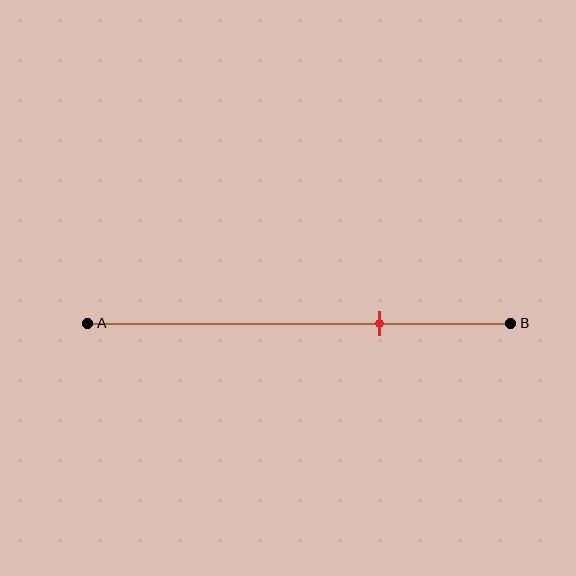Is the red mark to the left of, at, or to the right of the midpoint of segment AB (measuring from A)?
The red mark is to the right of the midpoint of segment AB.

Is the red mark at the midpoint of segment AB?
No, the mark is at about 70% from A, not at the 50% midpoint.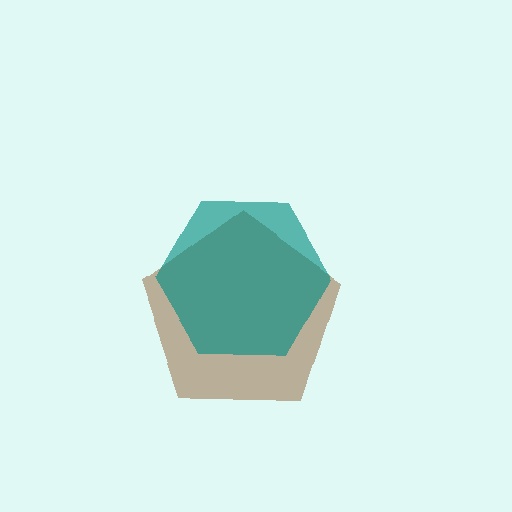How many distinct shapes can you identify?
There are 2 distinct shapes: a brown pentagon, a teal hexagon.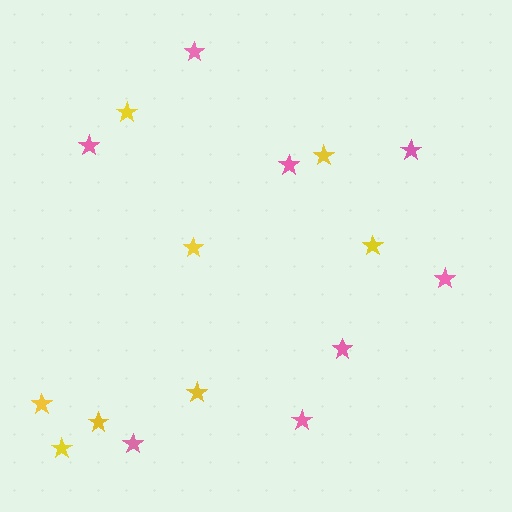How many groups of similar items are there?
There are 2 groups: one group of yellow stars (8) and one group of pink stars (8).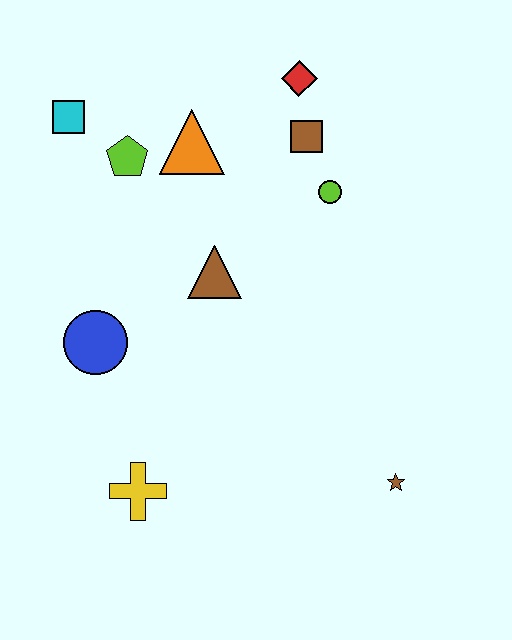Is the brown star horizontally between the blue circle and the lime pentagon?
No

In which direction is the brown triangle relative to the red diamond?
The brown triangle is below the red diamond.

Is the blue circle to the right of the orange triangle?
No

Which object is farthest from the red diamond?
The yellow cross is farthest from the red diamond.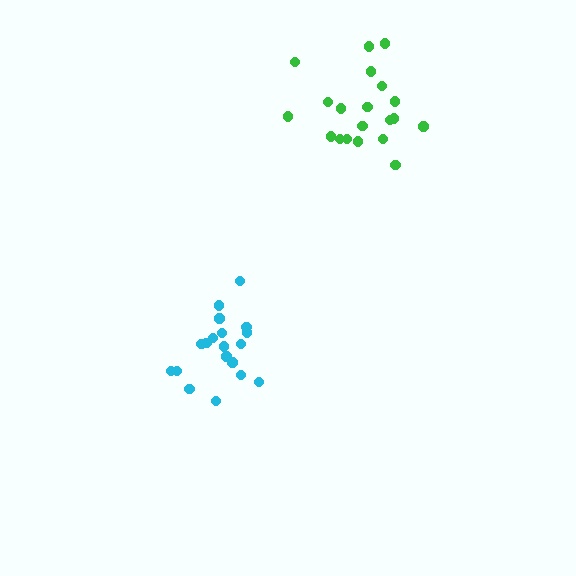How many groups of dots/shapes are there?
There are 2 groups.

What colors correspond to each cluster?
The clusters are colored: green, cyan.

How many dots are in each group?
Group 1: 20 dots, Group 2: 19 dots (39 total).